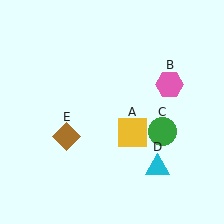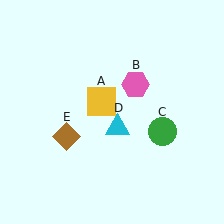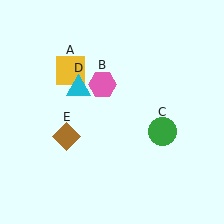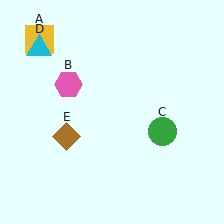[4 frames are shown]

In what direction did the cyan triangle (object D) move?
The cyan triangle (object D) moved up and to the left.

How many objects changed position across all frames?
3 objects changed position: yellow square (object A), pink hexagon (object B), cyan triangle (object D).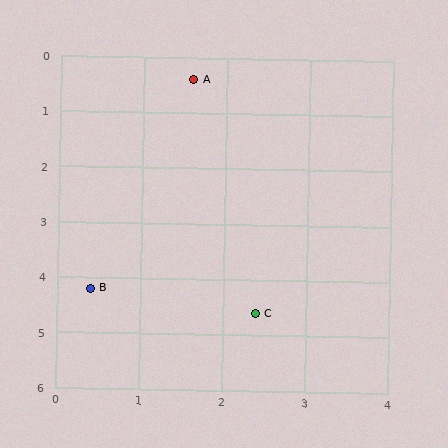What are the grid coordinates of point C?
Point C is at approximately (2.4, 4.6).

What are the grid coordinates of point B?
Point B is at approximately (0.4, 4.2).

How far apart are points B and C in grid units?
Points B and C are about 2.0 grid units apart.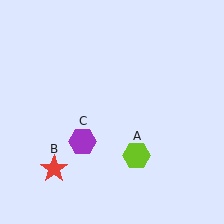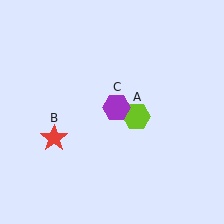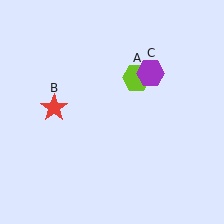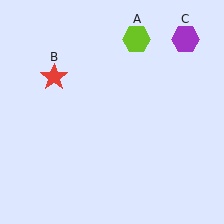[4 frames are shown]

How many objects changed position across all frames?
3 objects changed position: lime hexagon (object A), red star (object B), purple hexagon (object C).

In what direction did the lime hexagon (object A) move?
The lime hexagon (object A) moved up.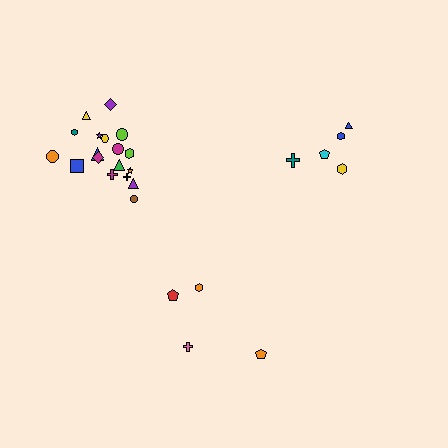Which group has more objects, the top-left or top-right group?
The top-left group.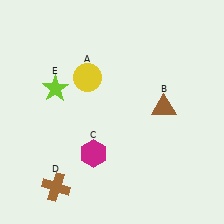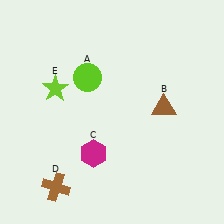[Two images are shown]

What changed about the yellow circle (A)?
In Image 1, A is yellow. In Image 2, it changed to lime.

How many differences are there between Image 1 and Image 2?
There is 1 difference between the two images.